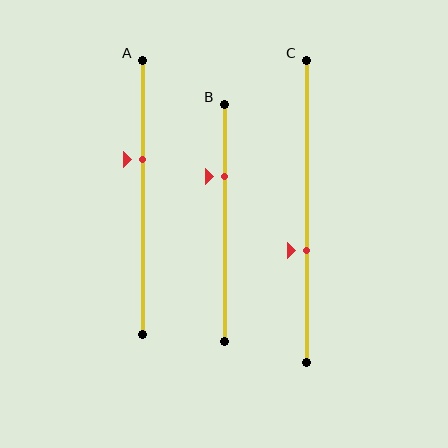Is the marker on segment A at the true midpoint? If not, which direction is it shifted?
No, the marker on segment A is shifted upward by about 14% of the segment length.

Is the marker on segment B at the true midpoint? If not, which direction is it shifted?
No, the marker on segment B is shifted upward by about 20% of the segment length.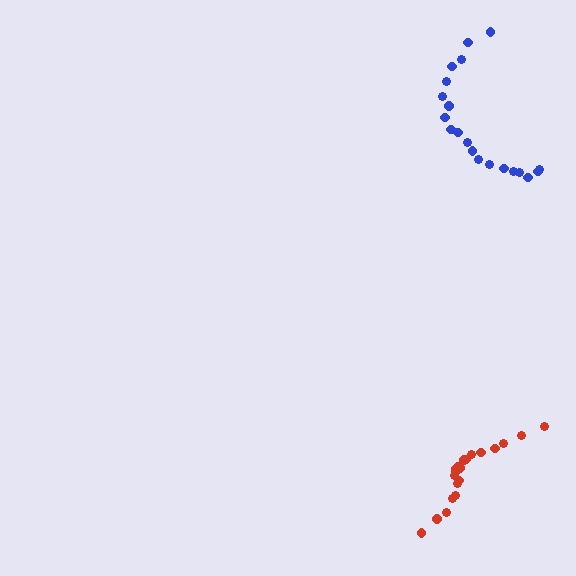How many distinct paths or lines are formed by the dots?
There are 2 distinct paths.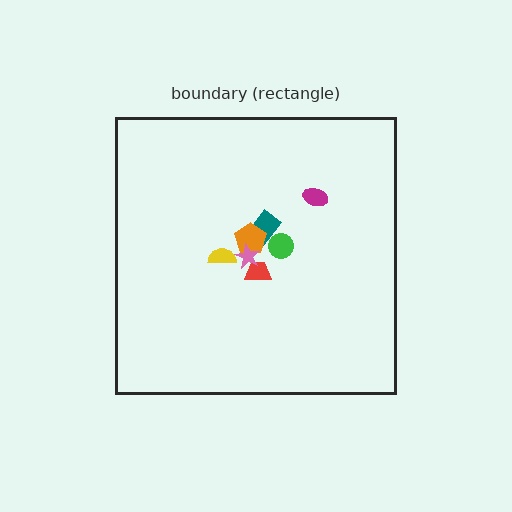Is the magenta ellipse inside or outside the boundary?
Inside.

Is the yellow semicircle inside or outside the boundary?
Inside.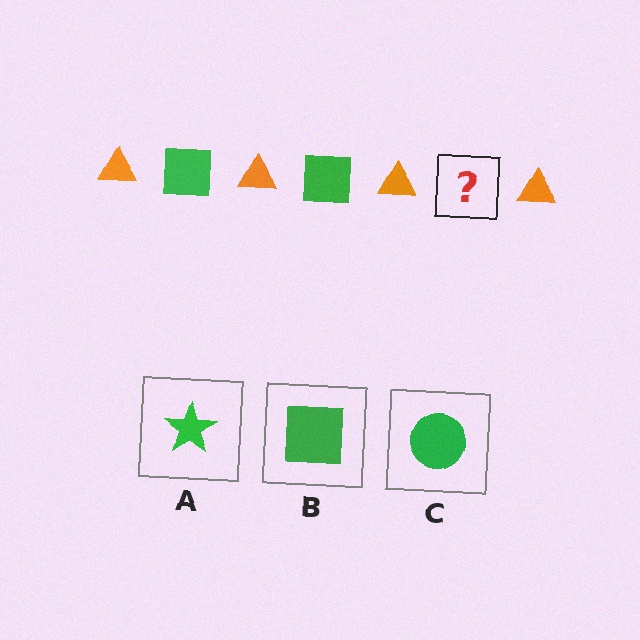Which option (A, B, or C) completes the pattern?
B.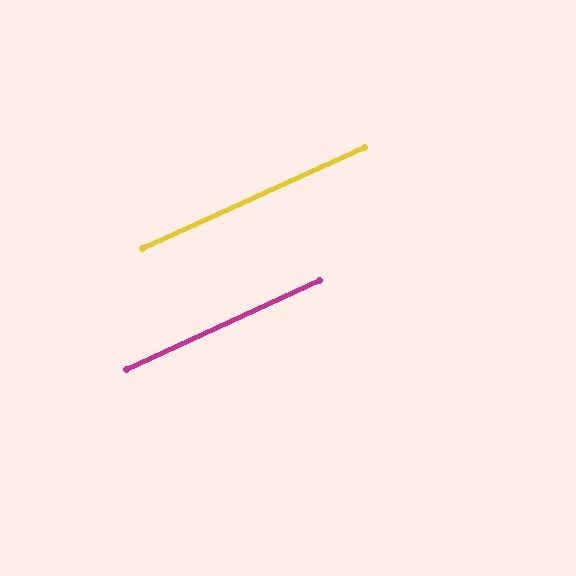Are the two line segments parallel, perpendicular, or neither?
Parallel — their directions differ by only 0.5°.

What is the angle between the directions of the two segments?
Approximately 1 degree.